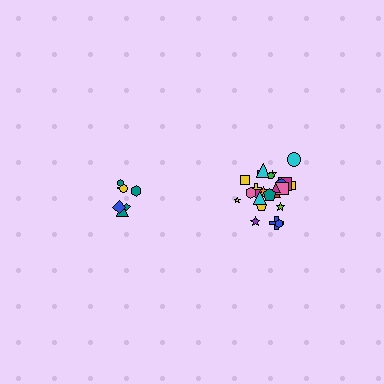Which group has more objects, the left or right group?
The right group.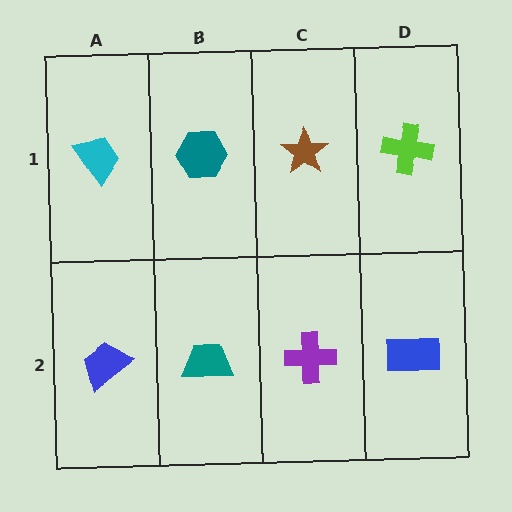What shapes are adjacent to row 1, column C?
A purple cross (row 2, column C), a teal hexagon (row 1, column B), a lime cross (row 1, column D).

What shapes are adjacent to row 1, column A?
A blue trapezoid (row 2, column A), a teal hexagon (row 1, column B).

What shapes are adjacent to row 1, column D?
A blue rectangle (row 2, column D), a brown star (row 1, column C).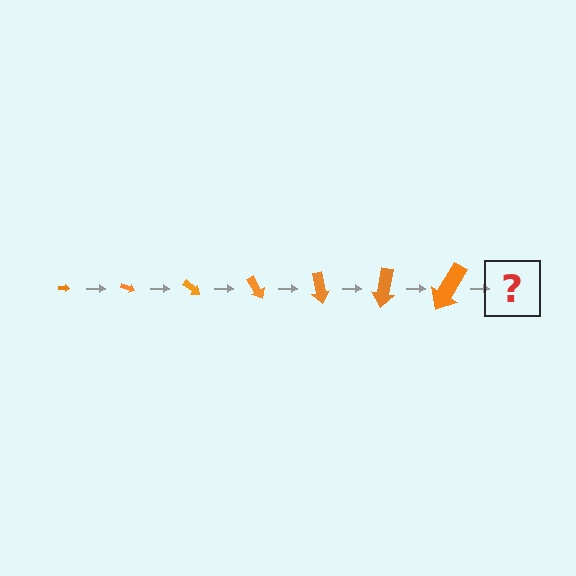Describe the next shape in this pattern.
It should be an arrow, larger than the previous one and rotated 140 degrees from the start.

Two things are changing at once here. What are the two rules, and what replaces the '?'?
The two rules are that the arrow grows larger each step and it rotates 20 degrees each step. The '?' should be an arrow, larger than the previous one and rotated 140 degrees from the start.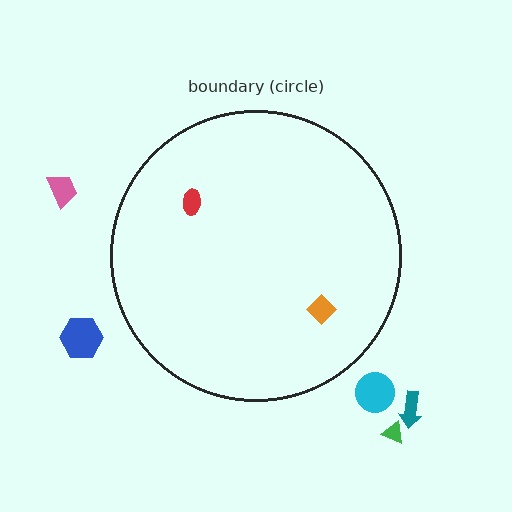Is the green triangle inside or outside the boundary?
Outside.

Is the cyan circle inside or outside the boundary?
Outside.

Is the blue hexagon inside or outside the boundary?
Outside.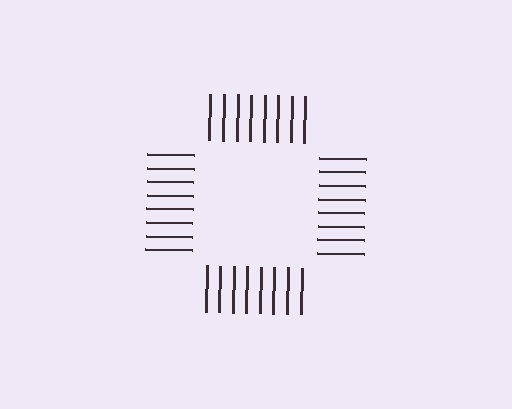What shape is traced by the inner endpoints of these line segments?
An illusory square — the line segments terminate on its edges but no continuous stroke is drawn.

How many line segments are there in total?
32 — 8 along each of the 4 edges.